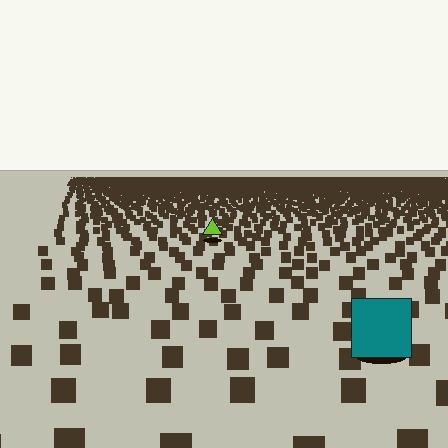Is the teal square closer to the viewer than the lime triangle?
Yes. The teal square is closer — you can tell from the texture gradient: the ground texture is coarser near it.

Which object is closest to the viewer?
The teal square is closest. The texture marks near it are larger and more spread out.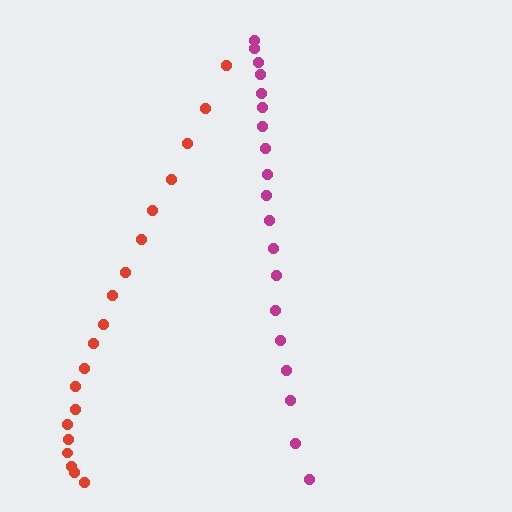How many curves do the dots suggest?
There are 2 distinct paths.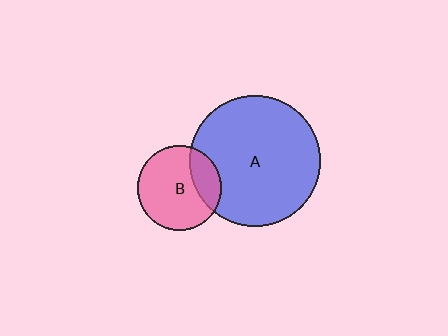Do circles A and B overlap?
Yes.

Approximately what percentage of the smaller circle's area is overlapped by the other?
Approximately 25%.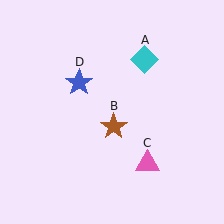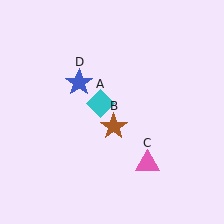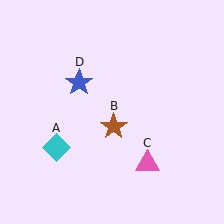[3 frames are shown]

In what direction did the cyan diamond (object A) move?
The cyan diamond (object A) moved down and to the left.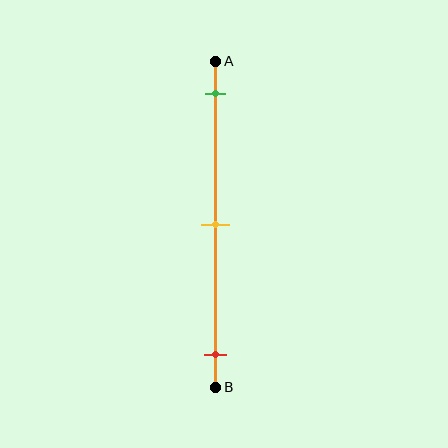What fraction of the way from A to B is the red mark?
The red mark is approximately 90% (0.9) of the way from A to B.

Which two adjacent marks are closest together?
The green and yellow marks are the closest adjacent pair.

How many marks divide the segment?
There are 3 marks dividing the segment.